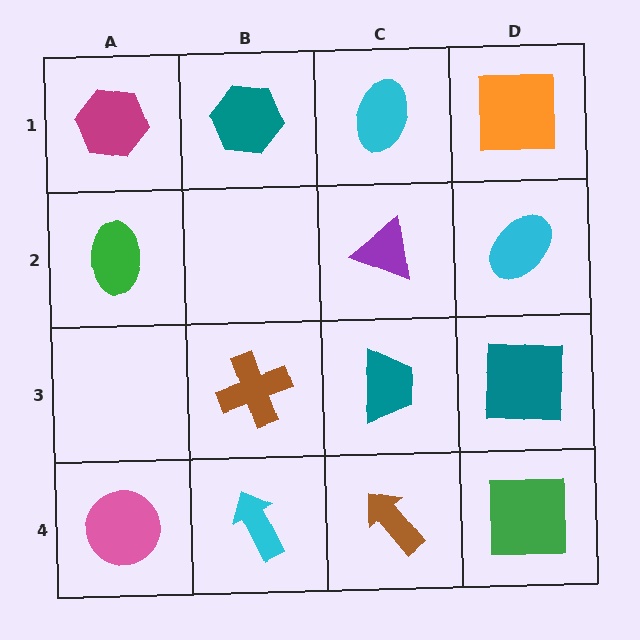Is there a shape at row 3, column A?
No, that cell is empty.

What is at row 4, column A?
A pink circle.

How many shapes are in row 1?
4 shapes.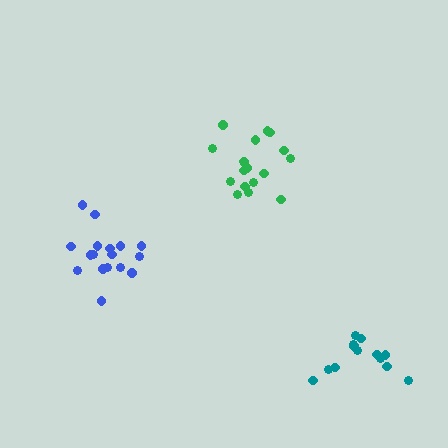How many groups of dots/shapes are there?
There are 3 groups.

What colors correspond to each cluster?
The clusters are colored: green, teal, blue.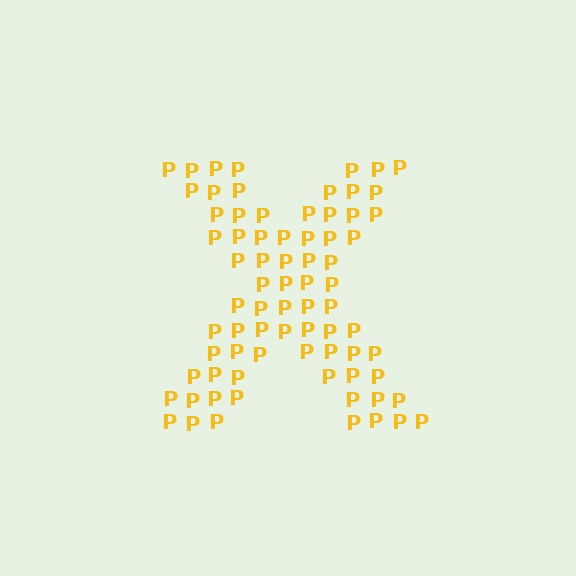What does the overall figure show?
The overall figure shows the letter X.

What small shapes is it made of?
It is made of small letter P's.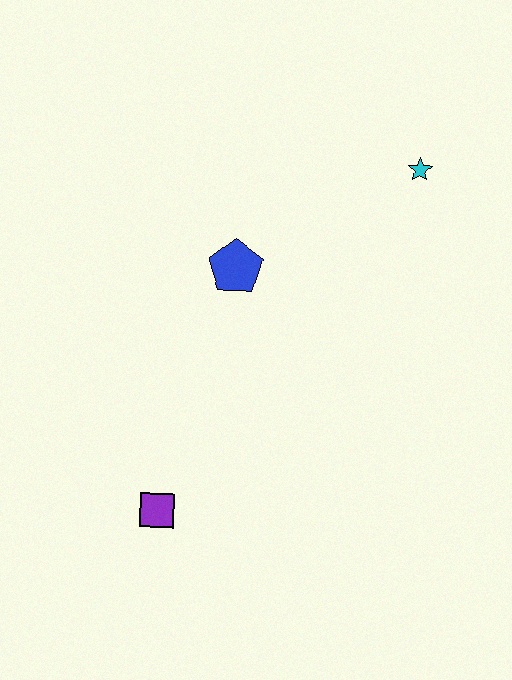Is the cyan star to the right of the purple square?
Yes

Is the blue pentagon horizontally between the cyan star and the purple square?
Yes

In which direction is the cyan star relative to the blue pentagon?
The cyan star is to the right of the blue pentagon.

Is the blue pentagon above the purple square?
Yes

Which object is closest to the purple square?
The blue pentagon is closest to the purple square.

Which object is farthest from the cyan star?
The purple square is farthest from the cyan star.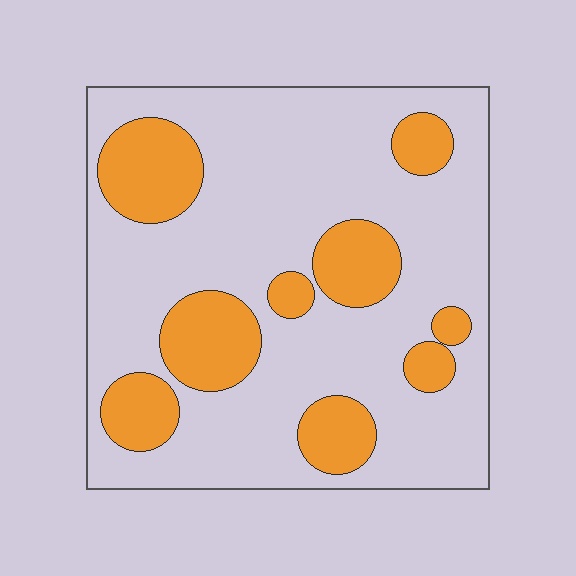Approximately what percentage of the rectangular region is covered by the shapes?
Approximately 25%.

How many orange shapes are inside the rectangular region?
9.